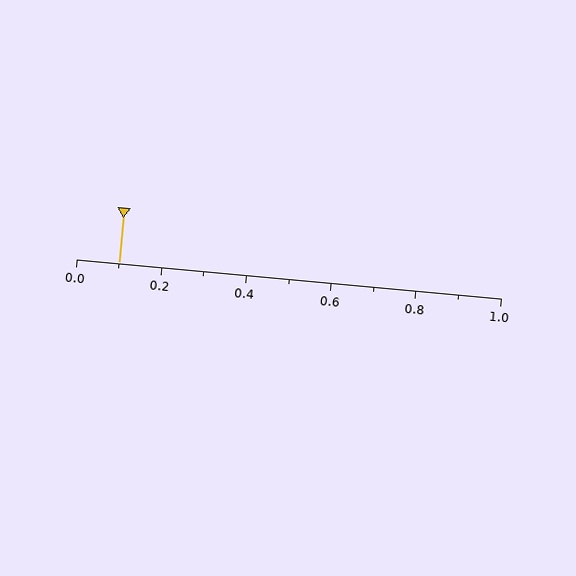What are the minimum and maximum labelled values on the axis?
The axis runs from 0.0 to 1.0.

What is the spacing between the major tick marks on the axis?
The major ticks are spaced 0.2 apart.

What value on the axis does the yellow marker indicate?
The marker indicates approximately 0.1.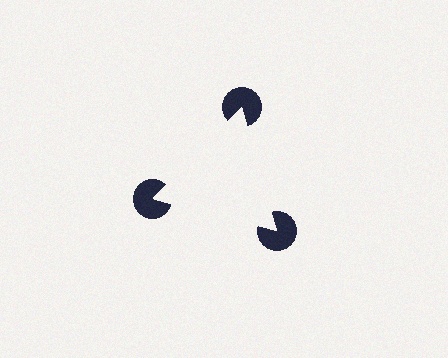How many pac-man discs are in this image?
There are 3 — one at each vertex of the illusory triangle.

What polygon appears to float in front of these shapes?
An illusory triangle — its edges are inferred from the aligned wedge cuts in the pac-man discs, not physically drawn.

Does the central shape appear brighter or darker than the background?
It typically appears slightly brighter than the background, even though no actual brightness change is drawn.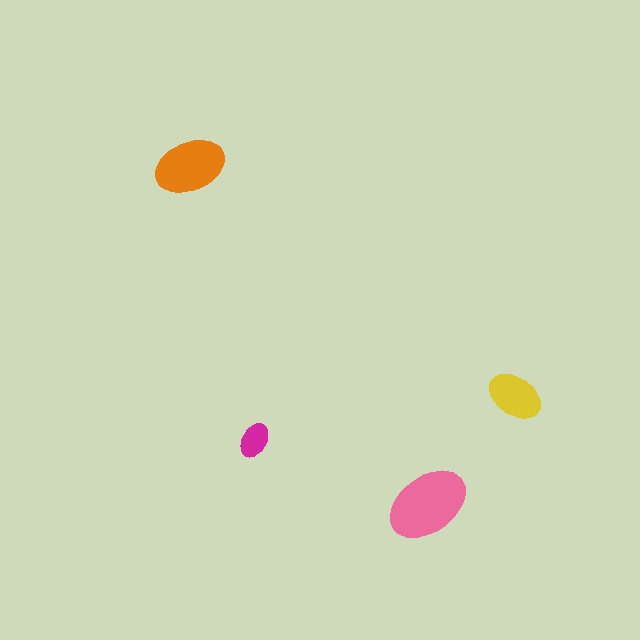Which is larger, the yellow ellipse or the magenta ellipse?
The yellow one.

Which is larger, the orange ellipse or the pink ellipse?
The pink one.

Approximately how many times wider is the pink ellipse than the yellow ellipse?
About 1.5 times wider.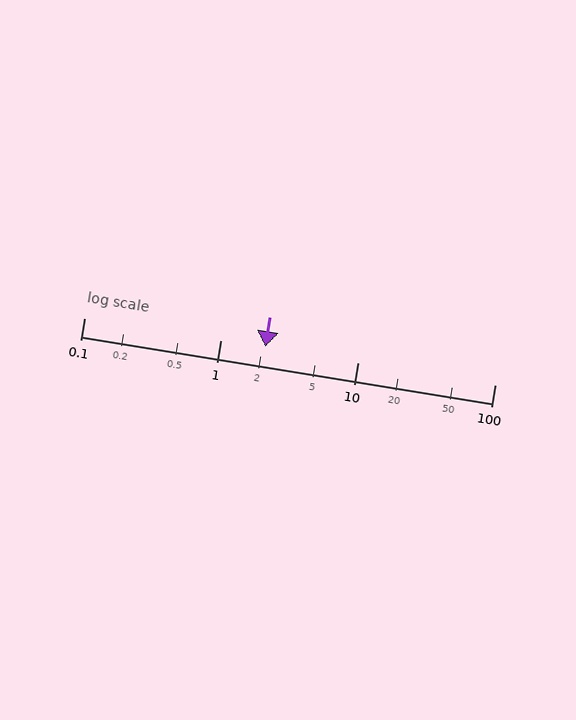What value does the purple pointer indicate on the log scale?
The pointer indicates approximately 2.1.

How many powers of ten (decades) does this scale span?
The scale spans 3 decades, from 0.1 to 100.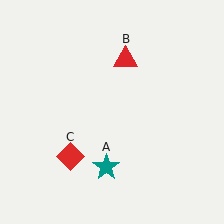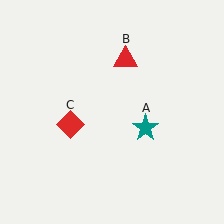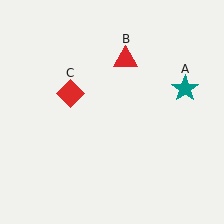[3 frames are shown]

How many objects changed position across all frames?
2 objects changed position: teal star (object A), red diamond (object C).